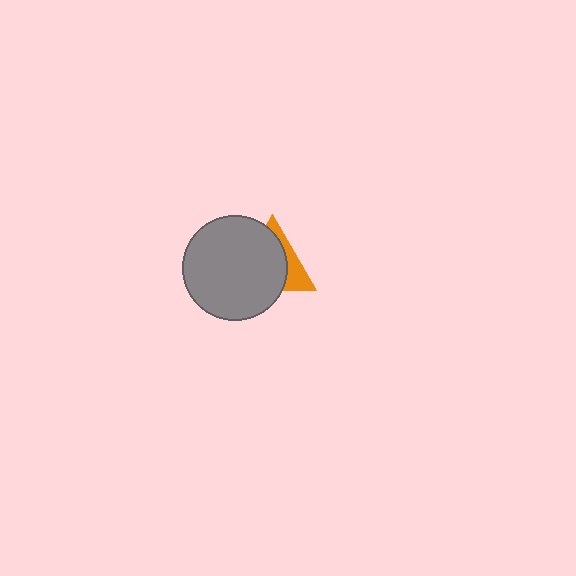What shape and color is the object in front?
The object in front is a gray circle.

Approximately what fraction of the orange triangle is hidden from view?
Roughly 69% of the orange triangle is hidden behind the gray circle.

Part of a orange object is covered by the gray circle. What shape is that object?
It is a triangle.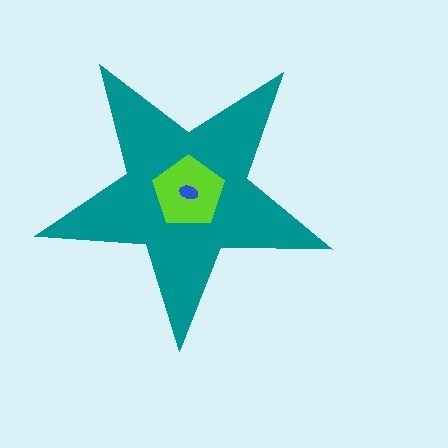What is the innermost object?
The blue ellipse.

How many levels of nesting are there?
3.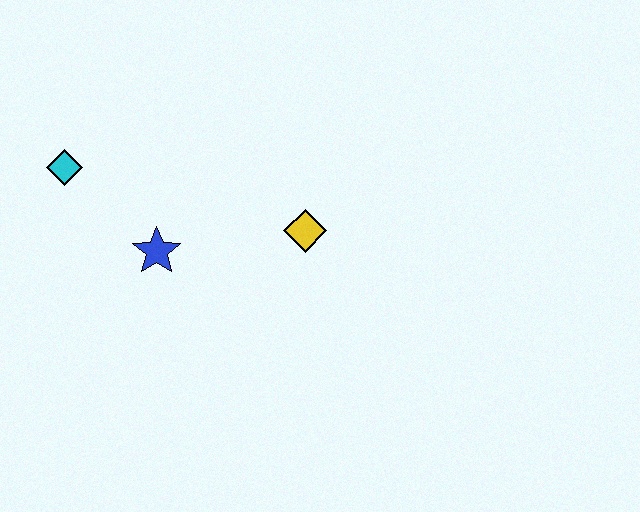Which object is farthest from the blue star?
The yellow diamond is farthest from the blue star.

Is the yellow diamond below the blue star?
No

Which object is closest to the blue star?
The cyan diamond is closest to the blue star.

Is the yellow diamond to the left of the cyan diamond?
No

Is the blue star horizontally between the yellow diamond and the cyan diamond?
Yes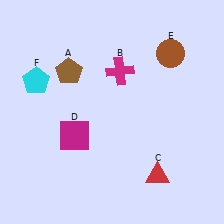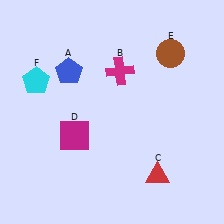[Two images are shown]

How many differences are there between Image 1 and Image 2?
There is 1 difference between the two images.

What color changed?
The pentagon (A) changed from brown in Image 1 to blue in Image 2.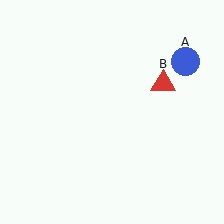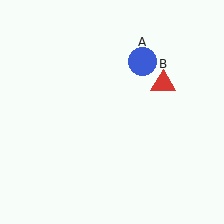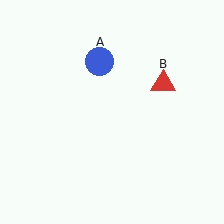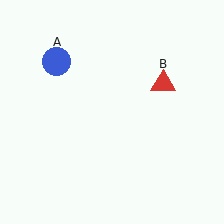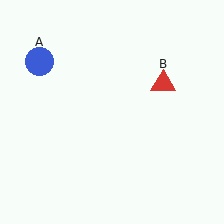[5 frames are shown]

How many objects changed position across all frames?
1 object changed position: blue circle (object A).